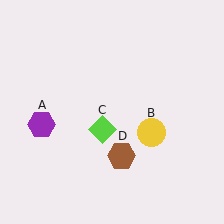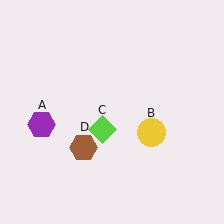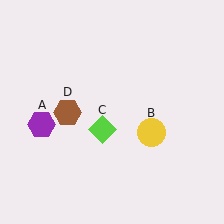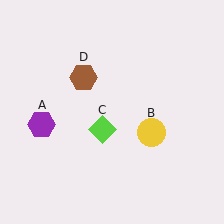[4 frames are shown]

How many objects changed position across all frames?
1 object changed position: brown hexagon (object D).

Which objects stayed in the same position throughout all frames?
Purple hexagon (object A) and yellow circle (object B) and lime diamond (object C) remained stationary.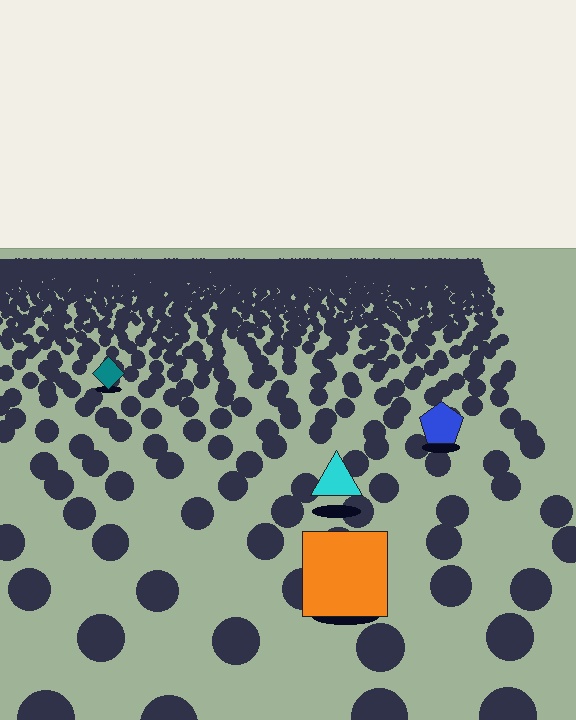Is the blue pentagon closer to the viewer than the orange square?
No. The orange square is closer — you can tell from the texture gradient: the ground texture is coarser near it.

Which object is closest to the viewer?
The orange square is closest. The texture marks near it are larger and more spread out.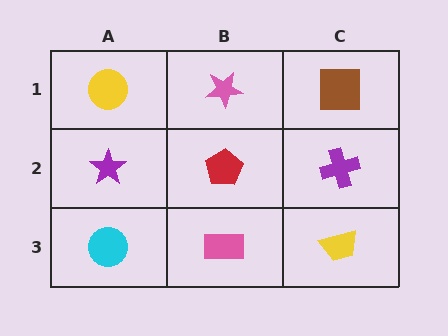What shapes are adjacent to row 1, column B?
A red pentagon (row 2, column B), a yellow circle (row 1, column A), a brown square (row 1, column C).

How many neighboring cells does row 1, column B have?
3.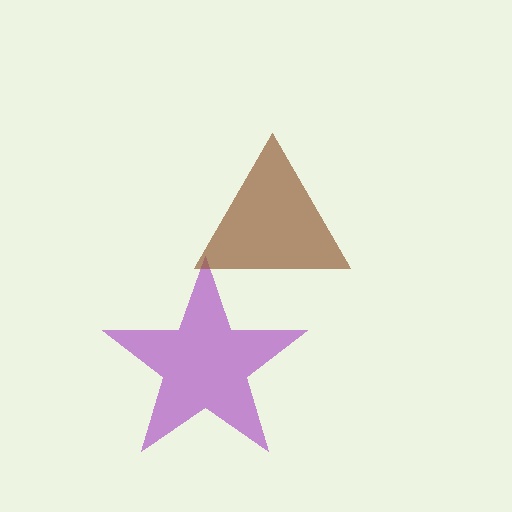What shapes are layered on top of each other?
The layered shapes are: a purple star, a brown triangle.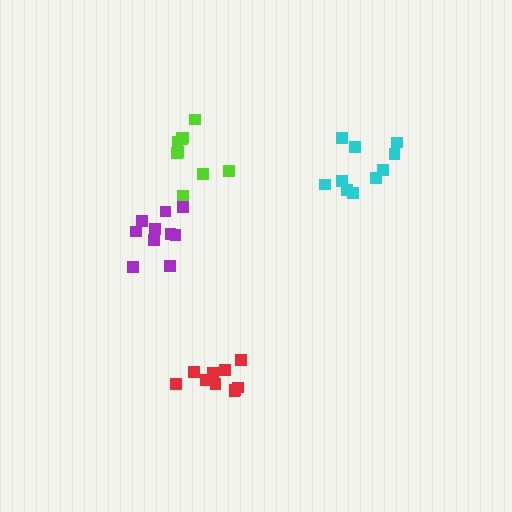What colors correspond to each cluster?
The clusters are colored: red, cyan, lime, purple.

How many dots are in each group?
Group 1: 10 dots, Group 2: 10 dots, Group 3: 10 dots, Group 4: 10 dots (40 total).